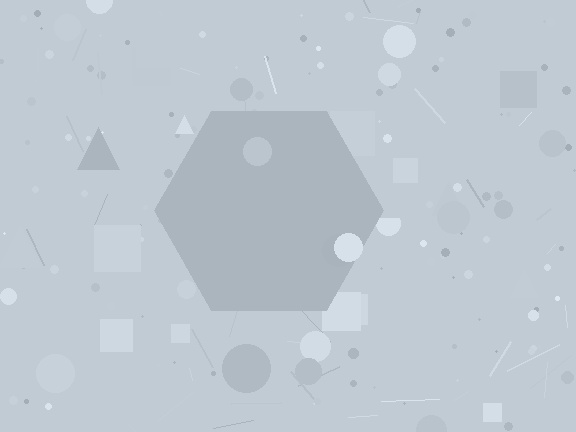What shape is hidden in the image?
A hexagon is hidden in the image.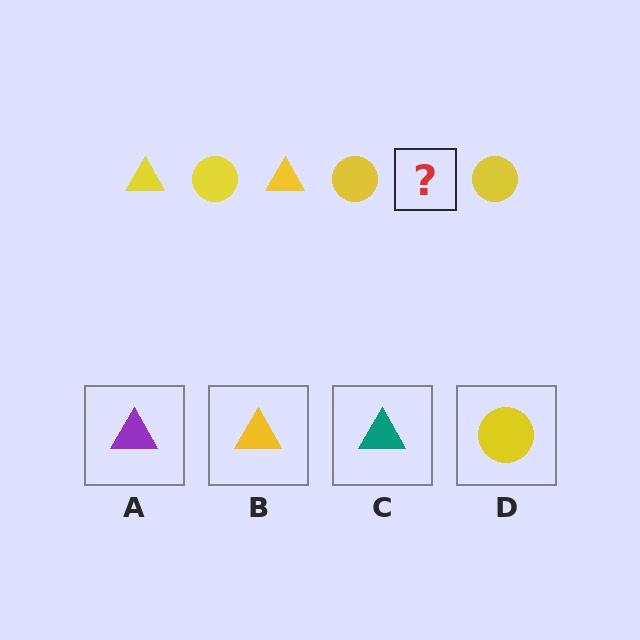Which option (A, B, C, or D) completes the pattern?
B.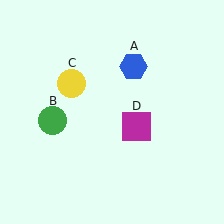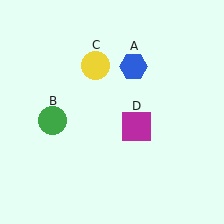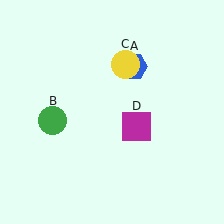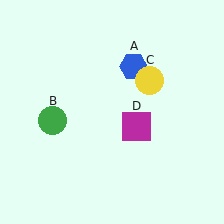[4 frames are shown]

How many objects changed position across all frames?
1 object changed position: yellow circle (object C).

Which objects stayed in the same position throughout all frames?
Blue hexagon (object A) and green circle (object B) and magenta square (object D) remained stationary.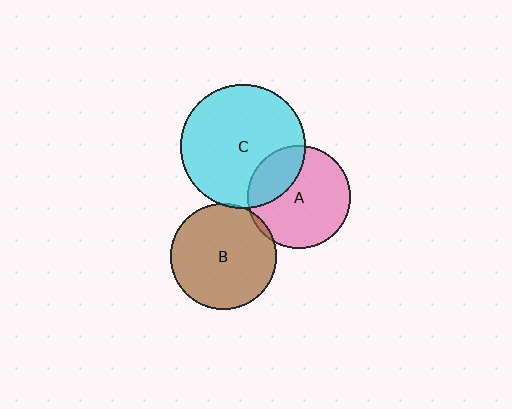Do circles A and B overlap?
Yes.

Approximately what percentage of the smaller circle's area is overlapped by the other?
Approximately 5%.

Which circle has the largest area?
Circle C (cyan).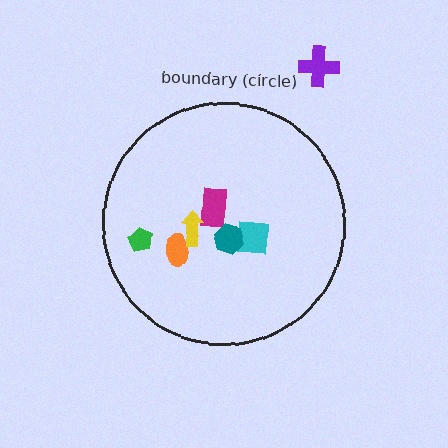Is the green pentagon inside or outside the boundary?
Inside.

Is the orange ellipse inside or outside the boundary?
Inside.